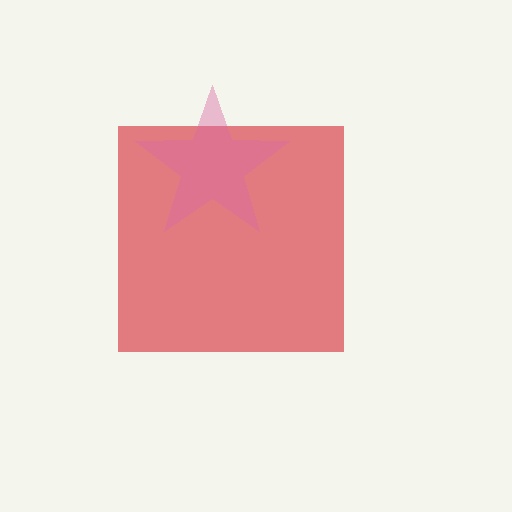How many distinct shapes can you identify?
There are 2 distinct shapes: a red square, a pink star.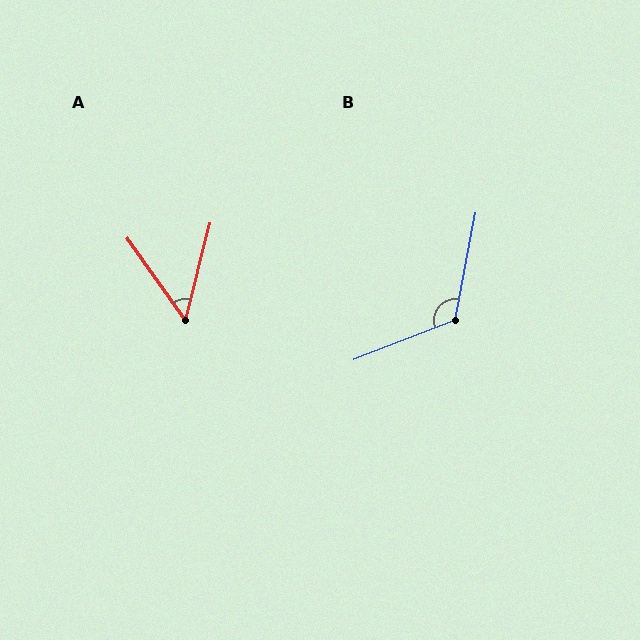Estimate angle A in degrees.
Approximately 50 degrees.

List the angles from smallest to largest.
A (50°), B (122°).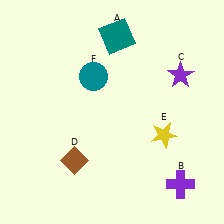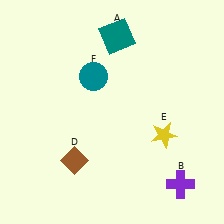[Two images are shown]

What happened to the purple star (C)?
The purple star (C) was removed in Image 2. It was in the top-right area of Image 1.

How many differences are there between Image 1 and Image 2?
There is 1 difference between the two images.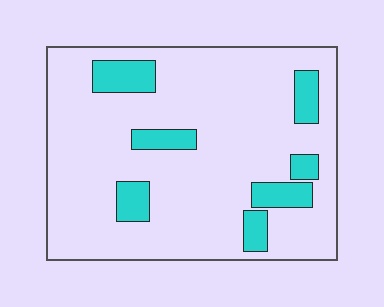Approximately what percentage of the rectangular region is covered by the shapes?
Approximately 15%.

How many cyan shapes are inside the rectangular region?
7.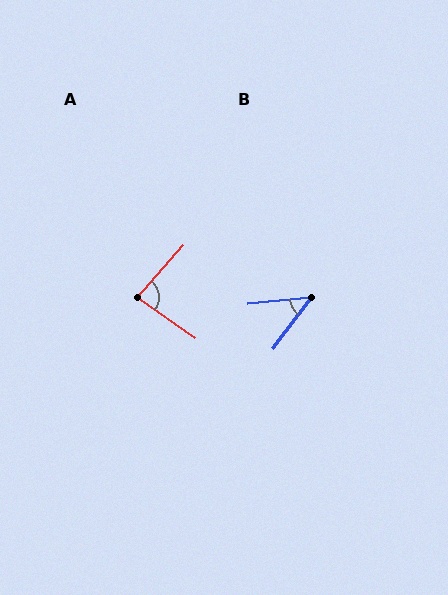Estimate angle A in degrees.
Approximately 84 degrees.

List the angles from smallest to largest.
B (48°), A (84°).